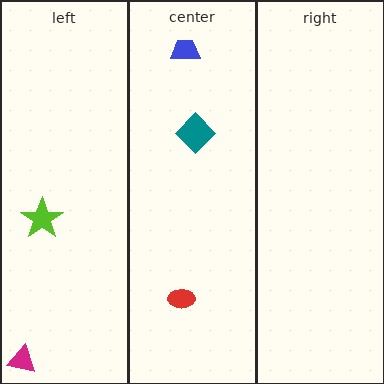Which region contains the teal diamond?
The center region.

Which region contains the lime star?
The left region.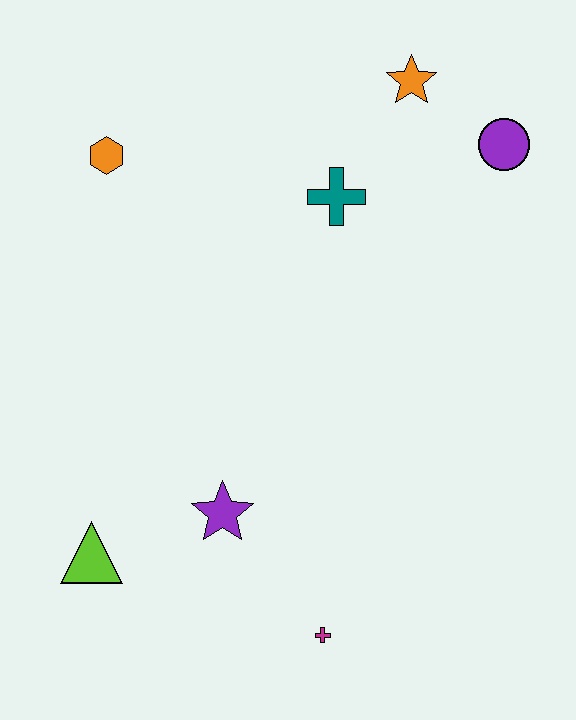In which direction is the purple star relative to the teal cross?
The purple star is below the teal cross.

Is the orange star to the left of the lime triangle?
No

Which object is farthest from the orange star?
The lime triangle is farthest from the orange star.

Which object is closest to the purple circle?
The orange star is closest to the purple circle.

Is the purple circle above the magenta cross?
Yes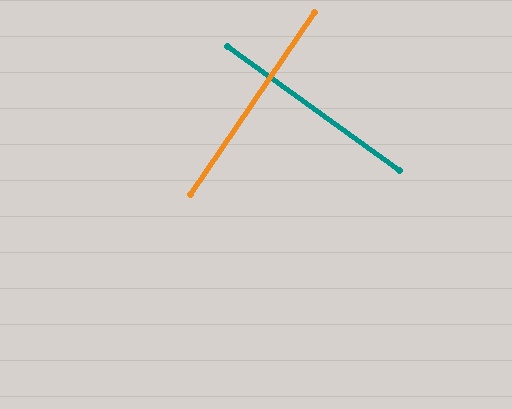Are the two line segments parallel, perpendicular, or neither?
Perpendicular — they meet at approximately 89°.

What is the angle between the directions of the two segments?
Approximately 89 degrees.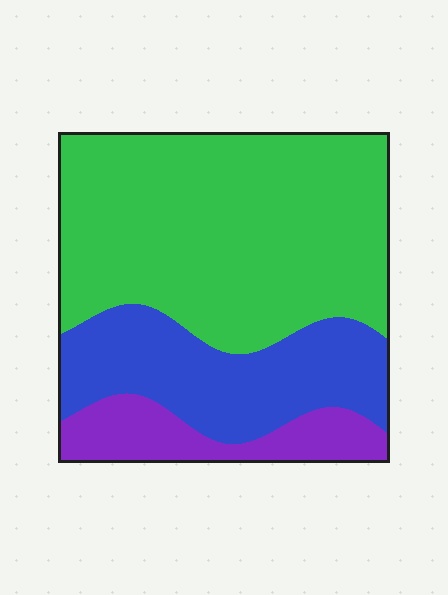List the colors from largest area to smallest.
From largest to smallest: green, blue, purple.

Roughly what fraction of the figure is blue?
Blue takes up about one quarter (1/4) of the figure.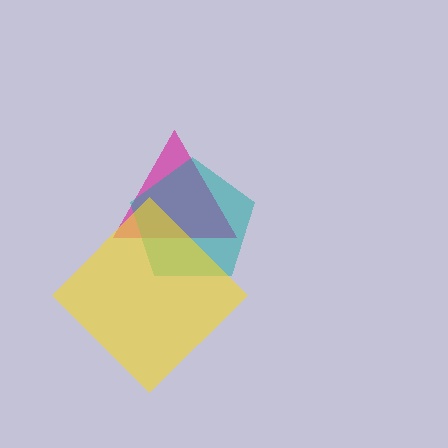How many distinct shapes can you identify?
There are 3 distinct shapes: a magenta triangle, a teal pentagon, a yellow diamond.